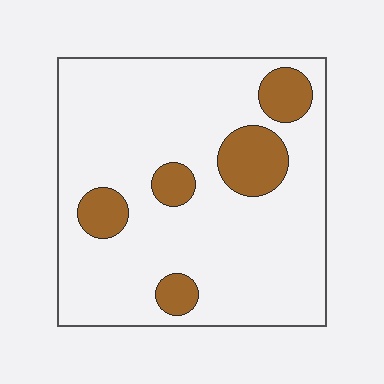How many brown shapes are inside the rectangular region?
5.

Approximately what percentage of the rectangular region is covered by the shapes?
Approximately 15%.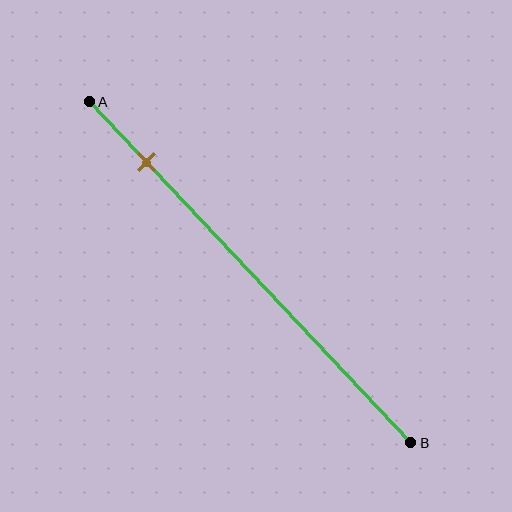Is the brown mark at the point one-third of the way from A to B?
No, the mark is at about 20% from A, not at the 33% one-third point.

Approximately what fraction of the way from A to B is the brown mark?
The brown mark is approximately 20% of the way from A to B.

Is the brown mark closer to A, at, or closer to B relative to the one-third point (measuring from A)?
The brown mark is closer to point A than the one-third point of segment AB.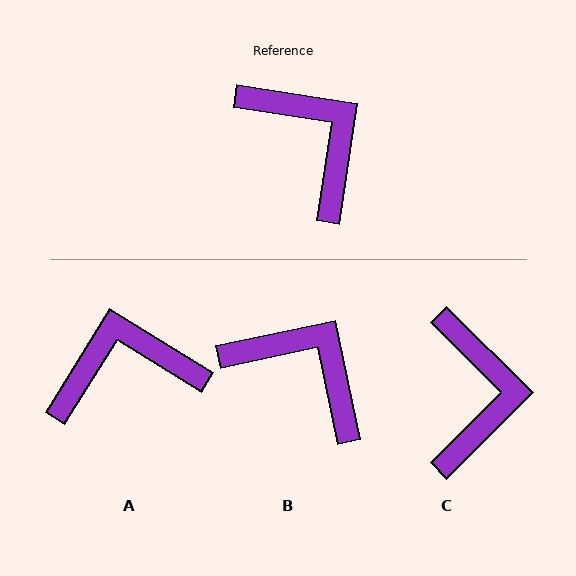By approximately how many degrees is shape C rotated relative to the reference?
Approximately 36 degrees clockwise.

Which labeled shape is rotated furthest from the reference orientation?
A, about 67 degrees away.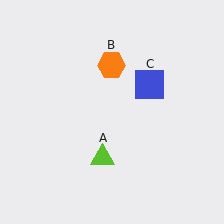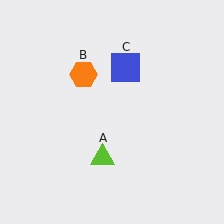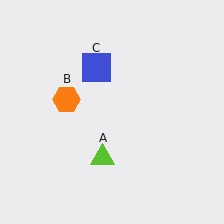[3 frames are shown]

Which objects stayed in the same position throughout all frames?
Lime triangle (object A) remained stationary.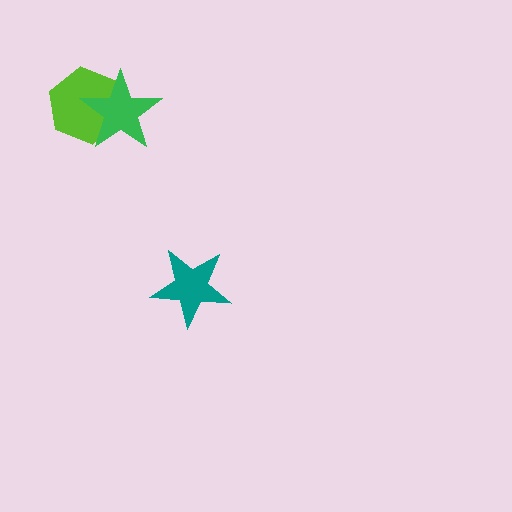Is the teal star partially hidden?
No, no other shape covers it.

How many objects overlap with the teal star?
0 objects overlap with the teal star.